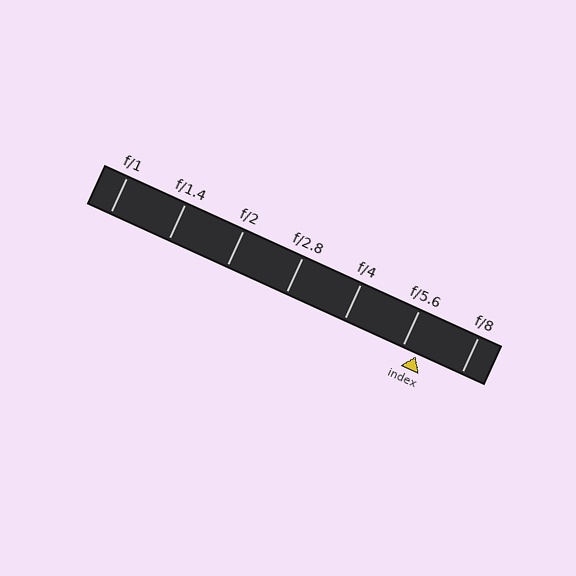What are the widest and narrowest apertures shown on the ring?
The widest aperture shown is f/1 and the narrowest is f/8.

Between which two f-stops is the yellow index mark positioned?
The index mark is between f/5.6 and f/8.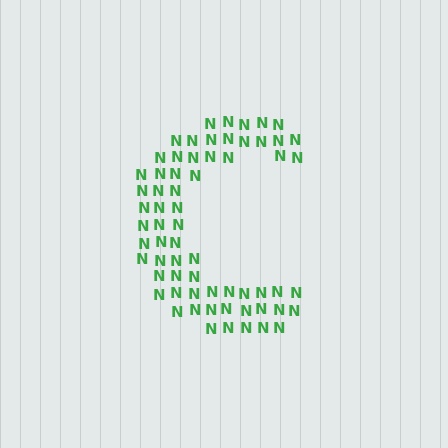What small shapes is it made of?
It is made of small letter N's.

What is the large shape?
The large shape is the letter C.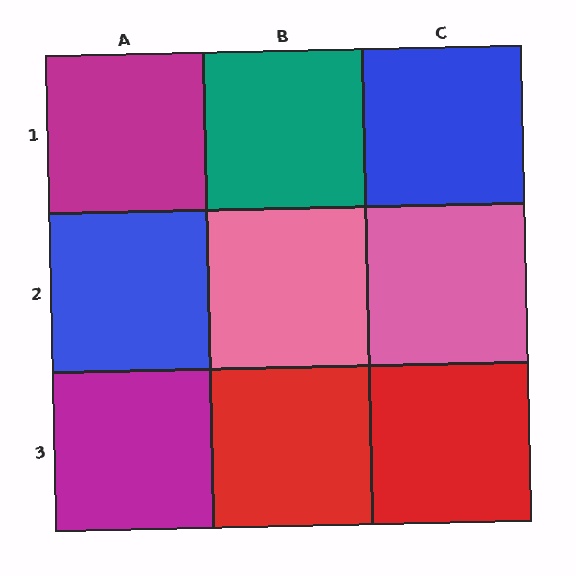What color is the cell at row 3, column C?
Red.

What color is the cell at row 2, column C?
Pink.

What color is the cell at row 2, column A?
Blue.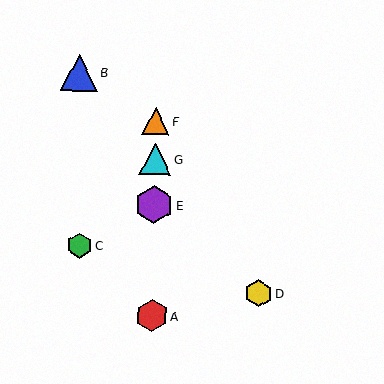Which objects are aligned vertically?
Objects A, E, F, G are aligned vertically.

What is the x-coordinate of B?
Object B is at x≈79.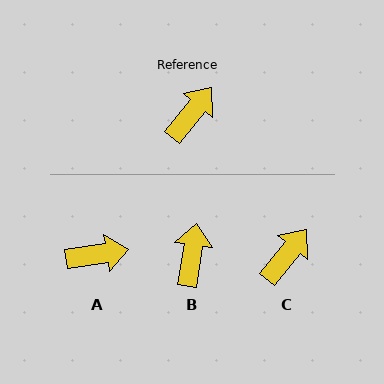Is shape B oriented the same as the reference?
No, it is off by about 30 degrees.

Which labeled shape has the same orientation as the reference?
C.